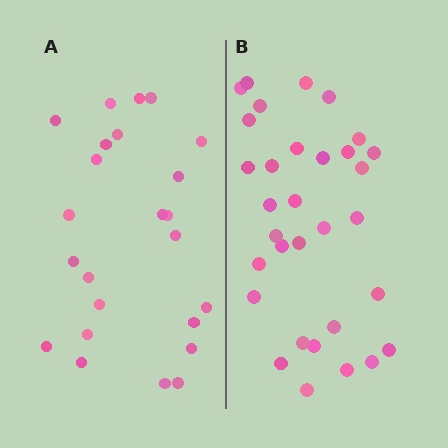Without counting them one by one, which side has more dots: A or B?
Region B (the right region) has more dots.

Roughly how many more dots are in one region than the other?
Region B has roughly 8 or so more dots than region A.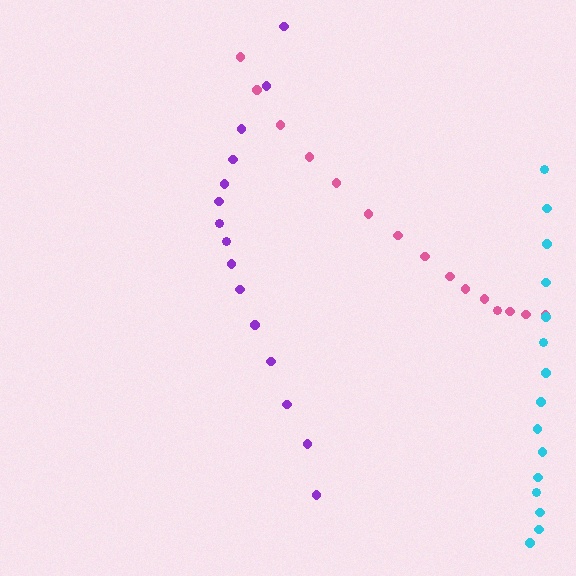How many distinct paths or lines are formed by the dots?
There are 3 distinct paths.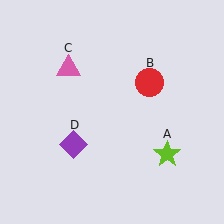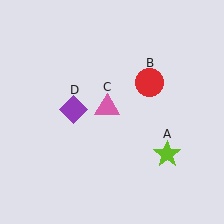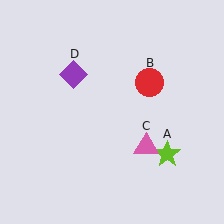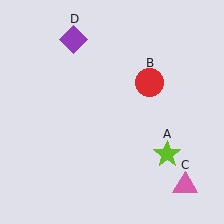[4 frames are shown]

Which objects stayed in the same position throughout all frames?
Lime star (object A) and red circle (object B) remained stationary.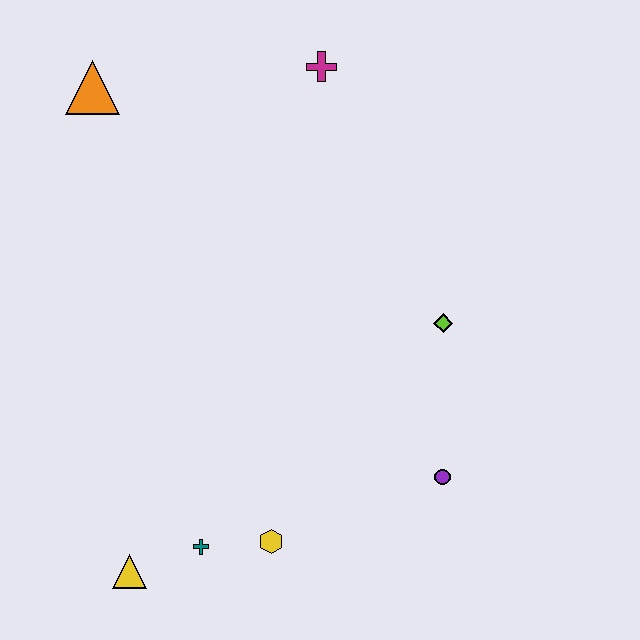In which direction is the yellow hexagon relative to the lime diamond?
The yellow hexagon is below the lime diamond.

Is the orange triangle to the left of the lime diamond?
Yes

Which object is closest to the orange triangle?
The magenta cross is closest to the orange triangle.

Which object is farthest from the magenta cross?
The yellow triangle is farthest from the magenta cross.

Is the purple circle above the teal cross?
Yes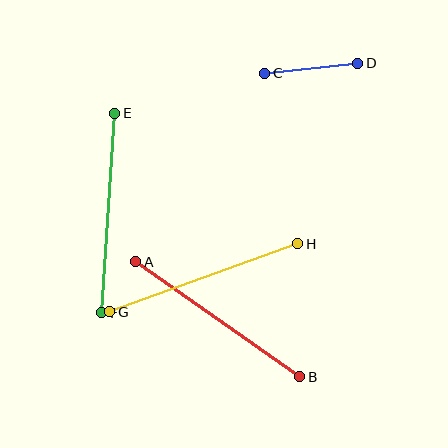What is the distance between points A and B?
The distance is approximately 200 pixels.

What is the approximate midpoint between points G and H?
The midpoint is at approximately (204, 278) pixels.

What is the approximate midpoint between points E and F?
The midpoint is at approximately (108, 213) pixels.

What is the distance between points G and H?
The distance is approximately 200 pixels.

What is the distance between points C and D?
The distance is approximately 94 pixels.